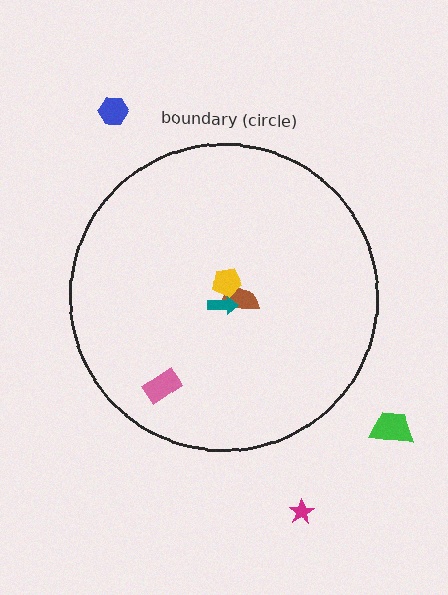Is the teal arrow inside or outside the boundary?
Inside.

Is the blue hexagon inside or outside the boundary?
Outside.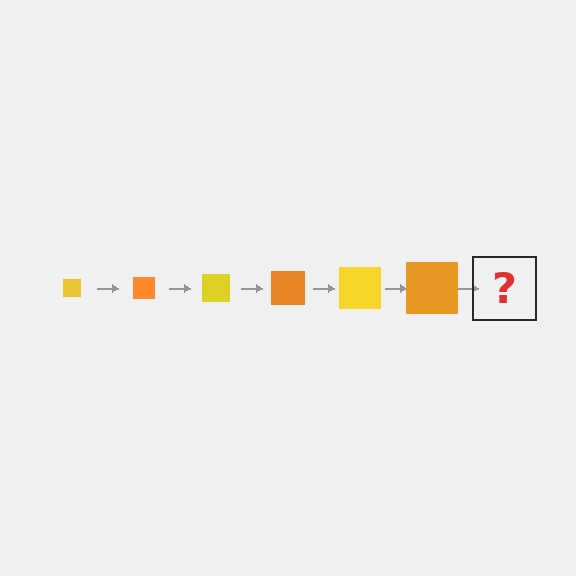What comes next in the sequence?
The next element should be a yellow square, larger than the previous one.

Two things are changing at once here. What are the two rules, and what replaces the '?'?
The two rules are that the square grows larger each step and the color cycles through yellow and orange. The '?' should be a yellow square, larger than the previous one.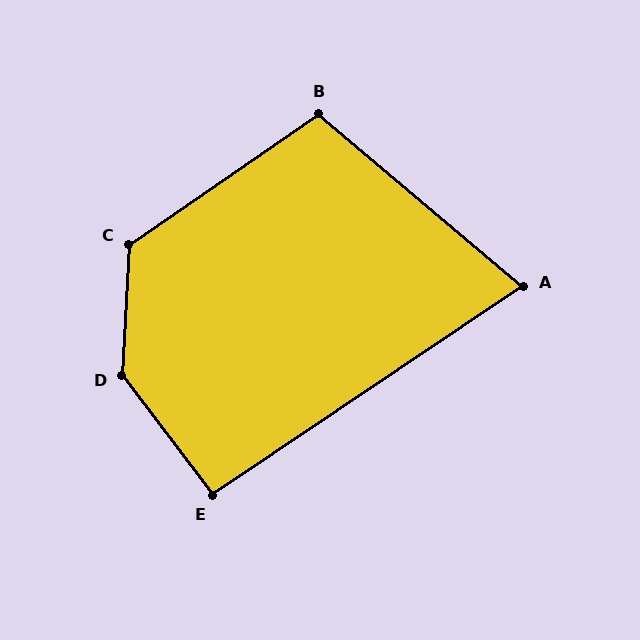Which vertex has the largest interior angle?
D, at approximately 140 degrees.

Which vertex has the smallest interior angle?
A, at approximately 74 degrees.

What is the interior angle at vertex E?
Approximately 93 degrees (approximately right).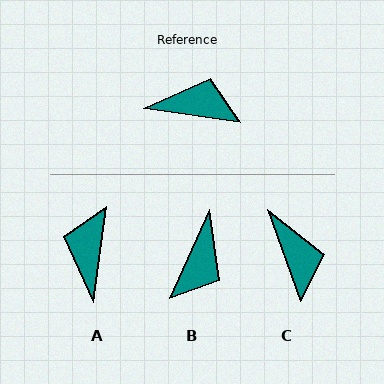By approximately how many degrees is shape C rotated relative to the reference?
Approximately 62 degrees clockwise.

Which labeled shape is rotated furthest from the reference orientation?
B, about 106 degrees away.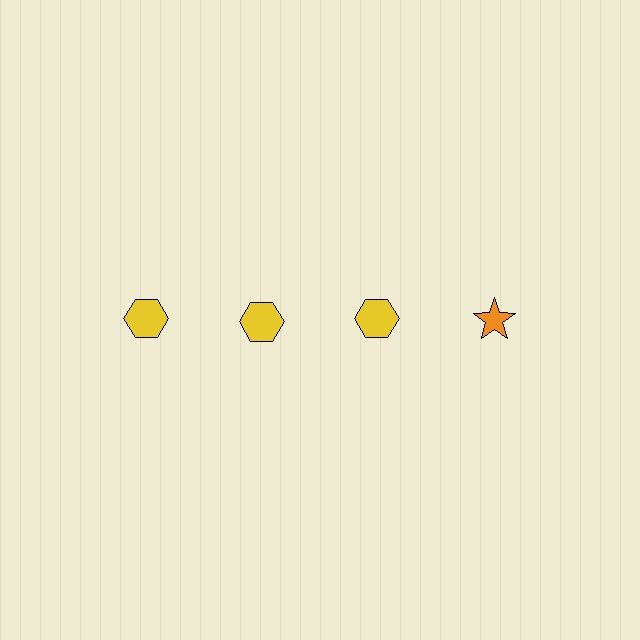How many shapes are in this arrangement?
There are 4 shapes arranged in a grid pattern.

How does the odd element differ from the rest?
It differs in both color (orange instead of yellow) and shape (star instead of hexagon).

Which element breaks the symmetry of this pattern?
The orange star in the top row, second from right column breaks the symmetry. All other shapes are yellow hexagons.